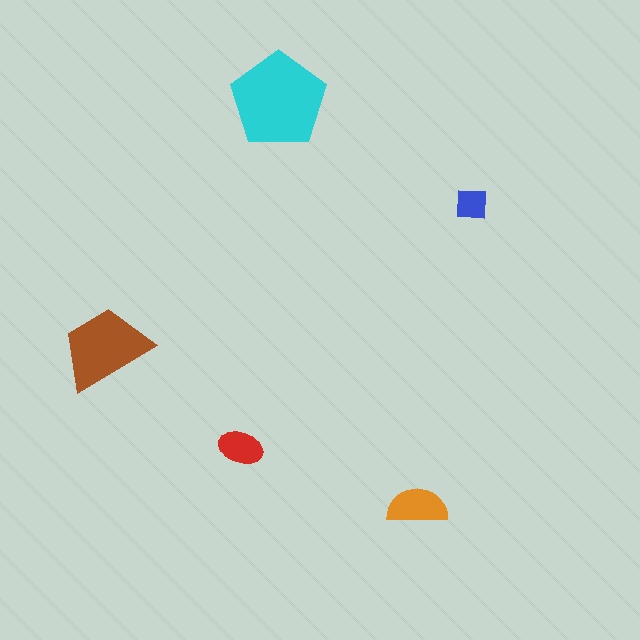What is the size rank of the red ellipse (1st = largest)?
4th.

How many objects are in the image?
There are 5 objects in the image.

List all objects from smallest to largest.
The blue square, the red ellipse, the orange semicircle, the brown trapezoid, the cyan pentagon.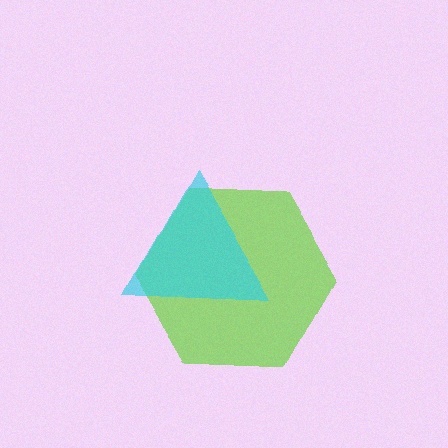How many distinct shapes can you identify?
There are 2 distinct shapes: a lime hexagon, a cyan triangle.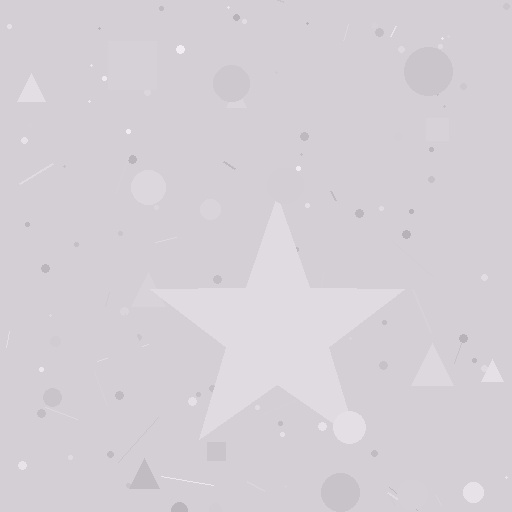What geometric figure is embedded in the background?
A star is embedded in the background.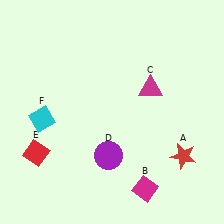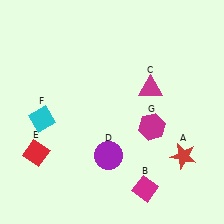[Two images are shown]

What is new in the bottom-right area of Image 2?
A magenta hexagon (G) was added in the bottom-right area of Image 2.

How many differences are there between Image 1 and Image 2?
There is 1 difference between the two images.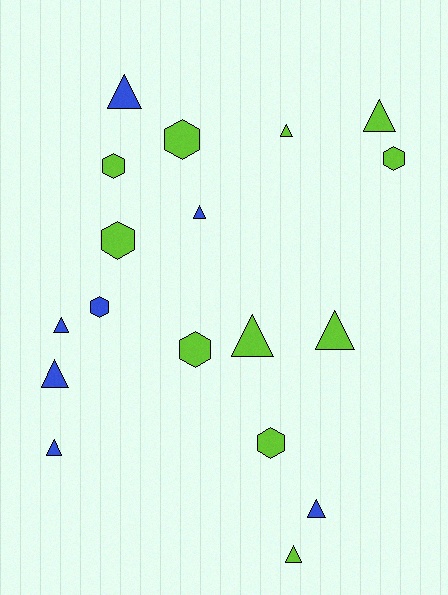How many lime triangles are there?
There are 5 lime triangles.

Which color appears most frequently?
Lime, with 11 objects.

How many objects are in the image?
There are 18 objects.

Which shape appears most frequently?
Triangle, with 11 objects.